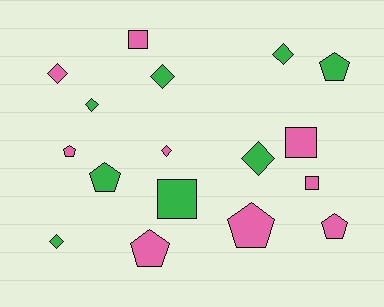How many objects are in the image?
There are 17 objects.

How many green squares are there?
There is 1 green square.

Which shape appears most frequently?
Diamond, with 7 objects.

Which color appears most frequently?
Pink, with 9 objects.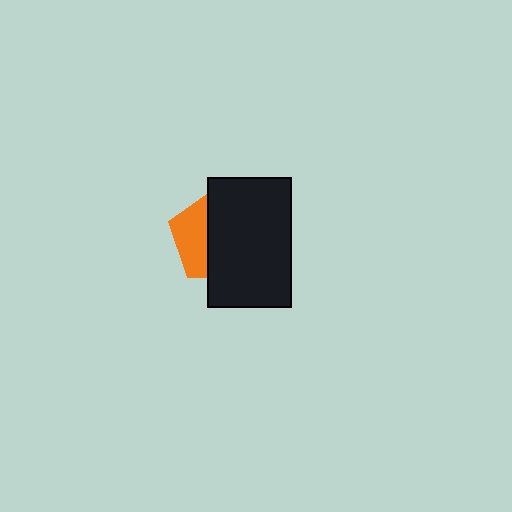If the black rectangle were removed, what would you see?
You would see the complete orange pentagon.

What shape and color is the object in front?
The object in front is a black rectangle.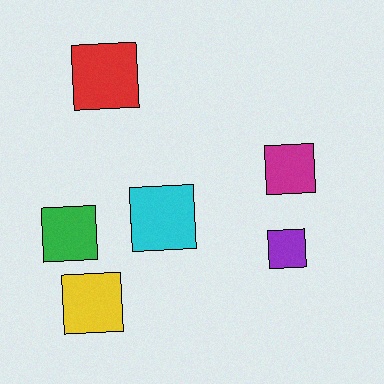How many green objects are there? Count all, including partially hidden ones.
There is 1 green object.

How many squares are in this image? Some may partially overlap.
There are 6 squares.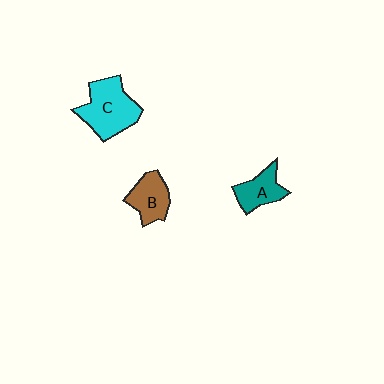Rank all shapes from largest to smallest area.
From largest to smallest: C (cyan), B (brown), A (teal).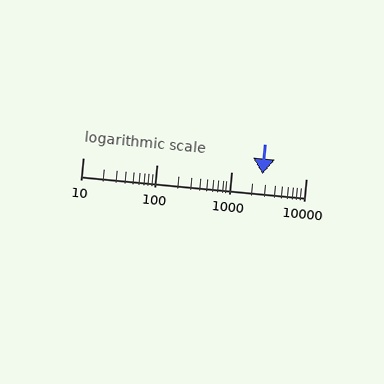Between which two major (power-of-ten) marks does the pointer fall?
The pointer is between 1000 and 10000.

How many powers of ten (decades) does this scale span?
The scale spans 3 decades, from 10 to 10000.